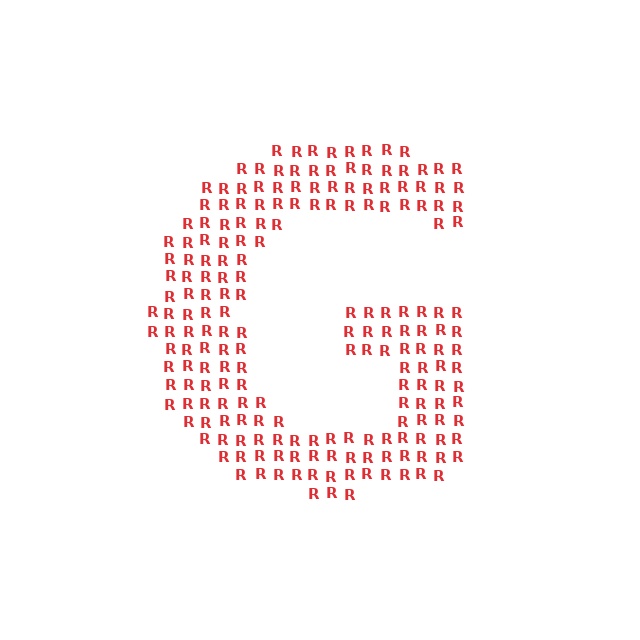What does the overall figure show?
The overall figure shows the letter G.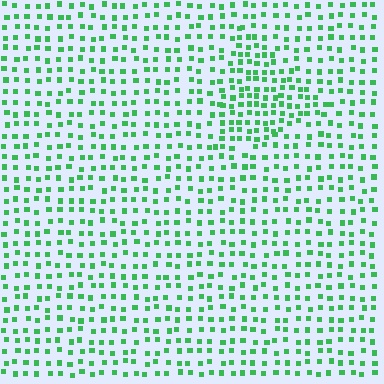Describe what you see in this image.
The image contains small green elements arranged at two different densities. A triangle-shaped region is visible where the elements are more densely packed than the surrounding area.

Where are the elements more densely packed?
The elements are more densely packed inside the triangle boundary.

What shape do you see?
I see a triangle.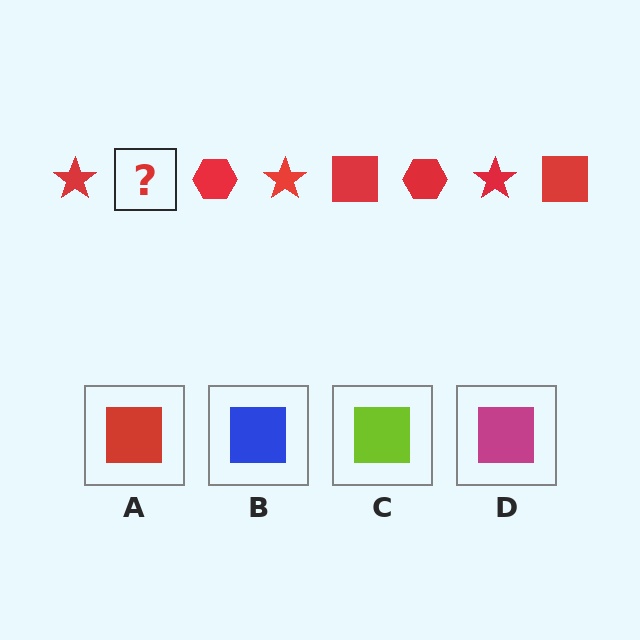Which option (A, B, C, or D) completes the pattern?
A.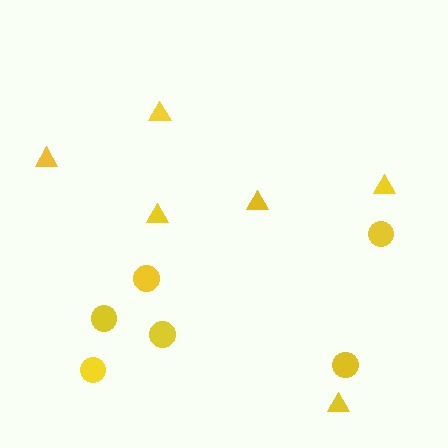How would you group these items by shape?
There are 2 groups: one group of triangles (6) and one group of circles (6).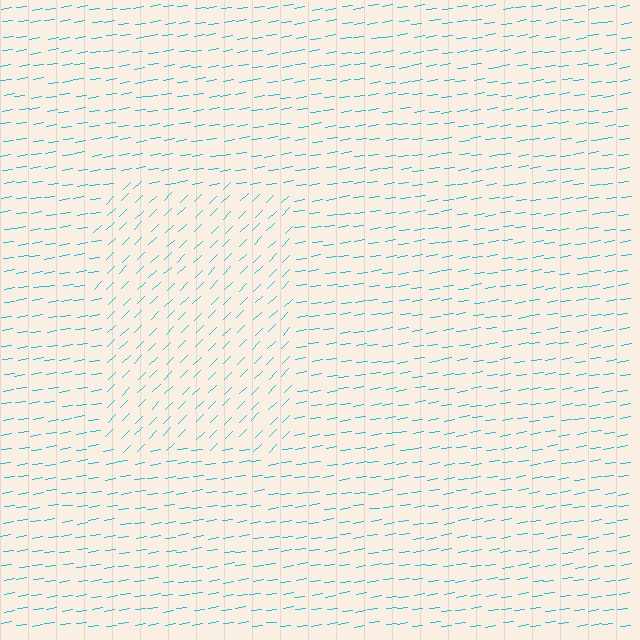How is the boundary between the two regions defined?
The boundary is defined purely by a change in line orientation (approximately 36 degrees difference). All lines are the same color and thickness.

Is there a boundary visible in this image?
Yes, there is a texture boundary formed by a change in line orientation.